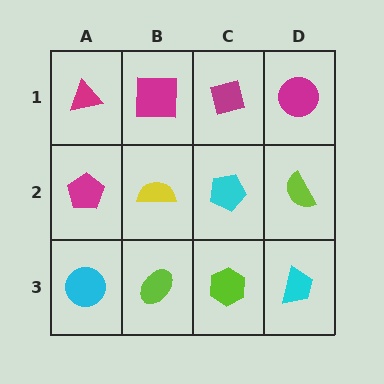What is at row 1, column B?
A magenta square.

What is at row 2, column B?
A yellow semicircle.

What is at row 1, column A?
A magenta triangle.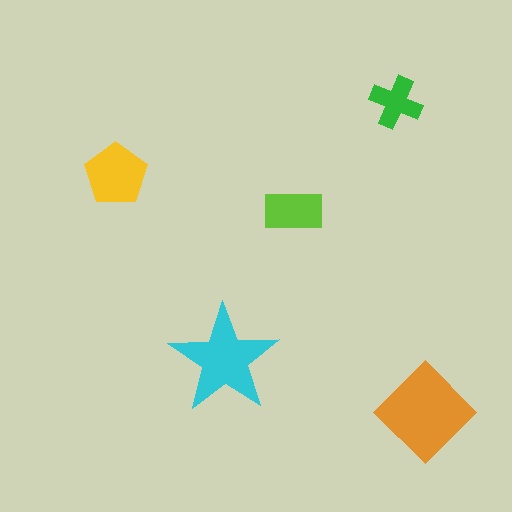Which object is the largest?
The orange diamond.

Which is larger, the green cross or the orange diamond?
The orange diamond.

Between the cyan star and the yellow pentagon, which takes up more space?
The cyan star.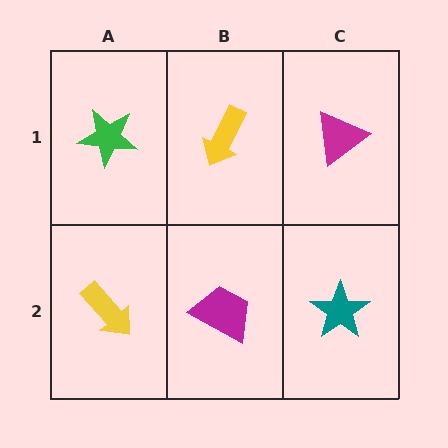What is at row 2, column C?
A teal star.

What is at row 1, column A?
A green star.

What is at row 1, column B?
A yellow arrow.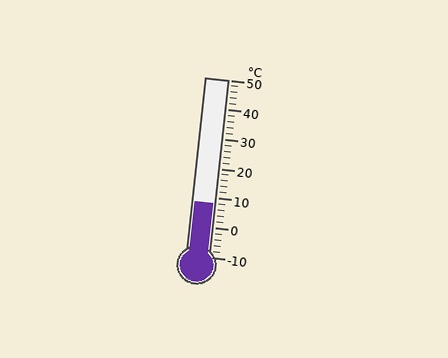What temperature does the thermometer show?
The thermometer shows approximately 8°C.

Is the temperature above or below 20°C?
The temperature is below 20°C.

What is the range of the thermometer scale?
The thermometer scale ranges from -10°C to 50°C.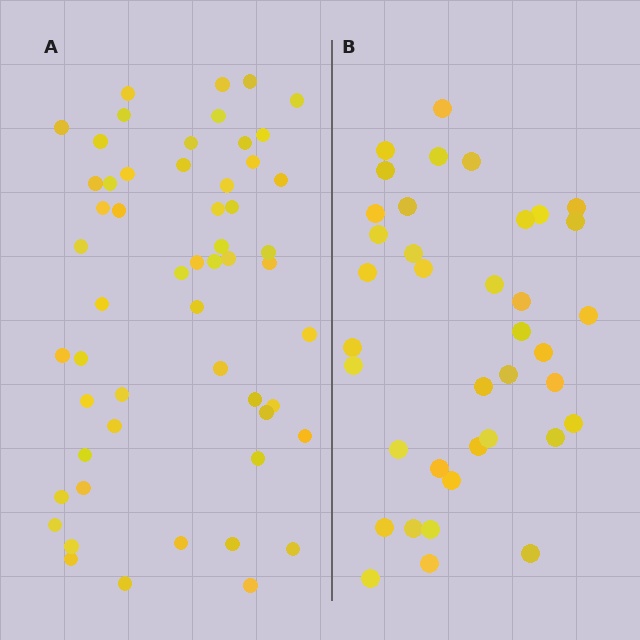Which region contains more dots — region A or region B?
Region A (the left region) has more dots.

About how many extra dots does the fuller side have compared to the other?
Region A has approximately 15 more dots than region B.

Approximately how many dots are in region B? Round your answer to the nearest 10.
About 40 dots. (The exact count is 38, which rounds to 40.)